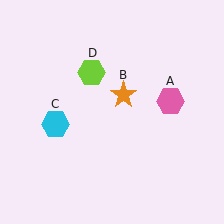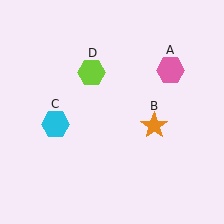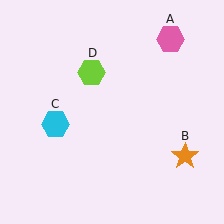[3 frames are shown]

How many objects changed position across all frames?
2 objects changed position: pink hexagon (object A), orange star (object B).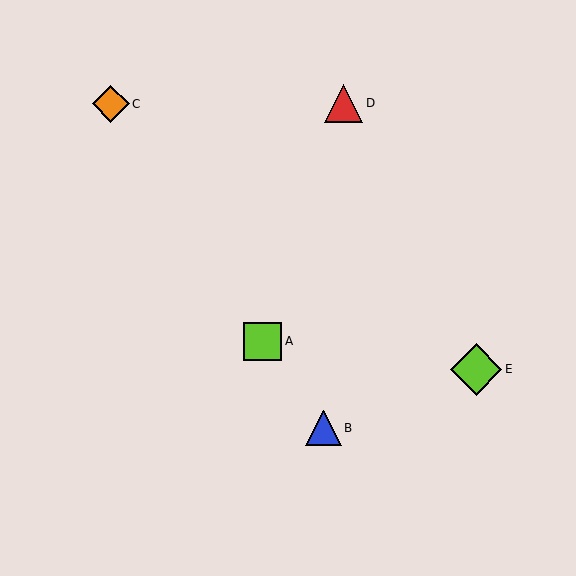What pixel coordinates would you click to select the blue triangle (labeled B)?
Click at (323, 428) to select the blue triangle B.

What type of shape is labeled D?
Shape D is a red triangle.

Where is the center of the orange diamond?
The center of the orange diamond is at (111, 104).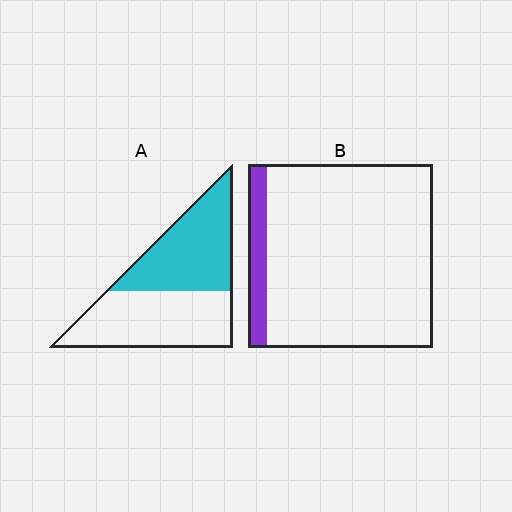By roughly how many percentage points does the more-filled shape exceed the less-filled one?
By roughly 35 percentage points (A over B).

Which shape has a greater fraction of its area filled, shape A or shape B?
Shape A.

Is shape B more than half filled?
No.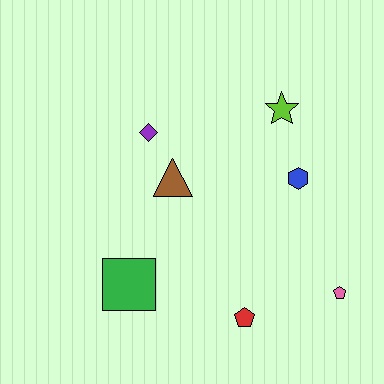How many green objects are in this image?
There is 1 green object.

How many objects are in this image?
There are 7 objects.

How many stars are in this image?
There is 1 star.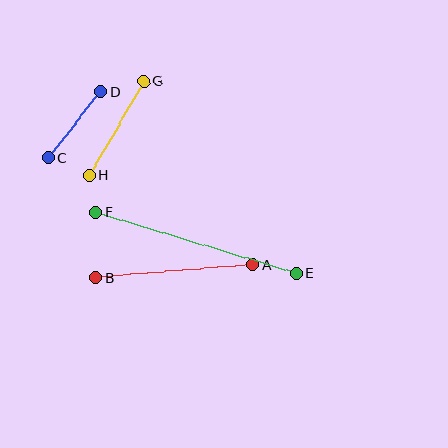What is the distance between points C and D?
The distance is approximately 84 pixels.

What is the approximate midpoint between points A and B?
The midpoint is at approximately (174, 272) pixels.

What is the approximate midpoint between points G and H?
The midpoint is at approximately (116, 128) pixels.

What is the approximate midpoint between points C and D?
The midpoint is at approximately (75, 125) pixels.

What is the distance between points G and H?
The distance is approximately 109 pixels.